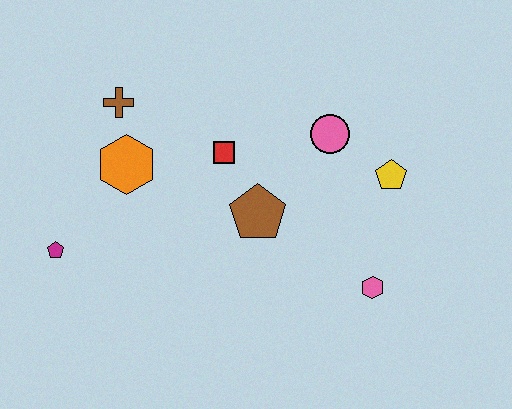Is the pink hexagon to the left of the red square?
No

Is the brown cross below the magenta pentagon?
No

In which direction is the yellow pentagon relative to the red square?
The yellow pentagon is to the right of the red square.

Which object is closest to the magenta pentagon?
The orange hexagon is closest to the magenta pentagon.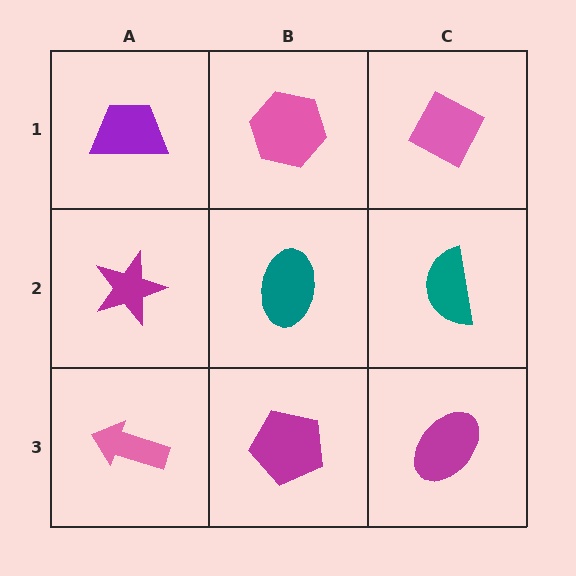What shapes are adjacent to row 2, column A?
A purple trapezoid (row 1, column A), a pink arrow (row 3, column A), a teal ellipse (row 2, column B).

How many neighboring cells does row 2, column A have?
3.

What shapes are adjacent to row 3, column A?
A magenta star (row 2, column A), a magenta pentagon (row 3, column B).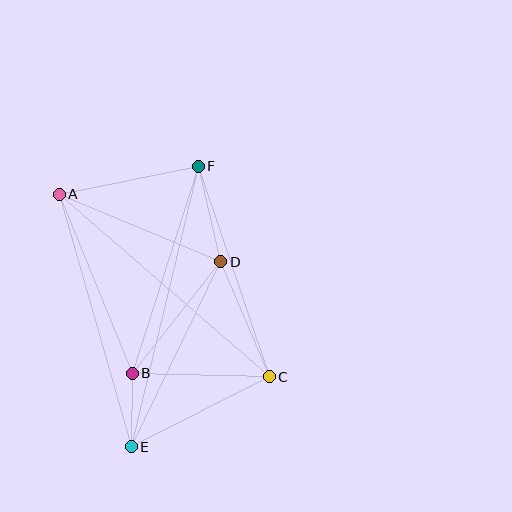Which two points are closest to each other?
Points B and E are closest to each other.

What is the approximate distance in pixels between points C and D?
The distance between C and D is approximately 125 pixels.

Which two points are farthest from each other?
Points E and F are farthest from each other.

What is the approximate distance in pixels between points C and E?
The distance between C and E is approximately 155 pixels.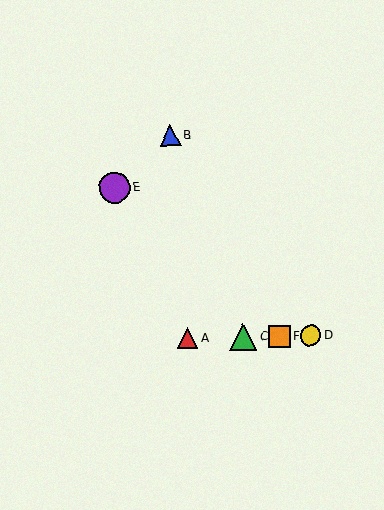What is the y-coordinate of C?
Object C is at y≈337.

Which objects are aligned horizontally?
Objects A, C, D, F are aligned horizontally.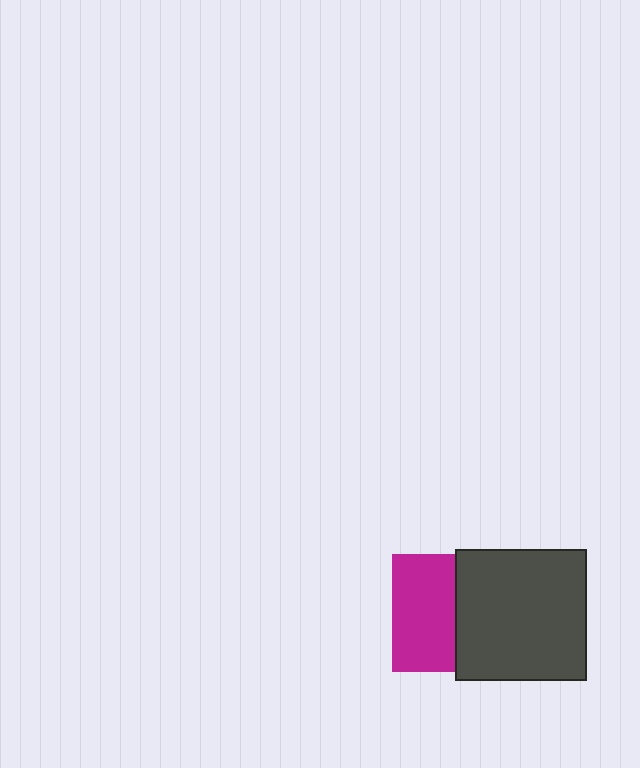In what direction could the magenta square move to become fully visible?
The magenta square could move left. That would shift it out from behind the dark gray square entirely.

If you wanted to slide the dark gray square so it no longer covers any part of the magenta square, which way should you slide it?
Slide it right — that is the most direct way to separate the two shapes.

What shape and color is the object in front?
The object in front is a dark gray square.